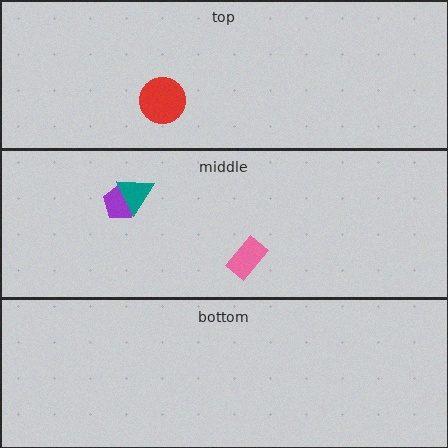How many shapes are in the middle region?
3.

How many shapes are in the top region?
1.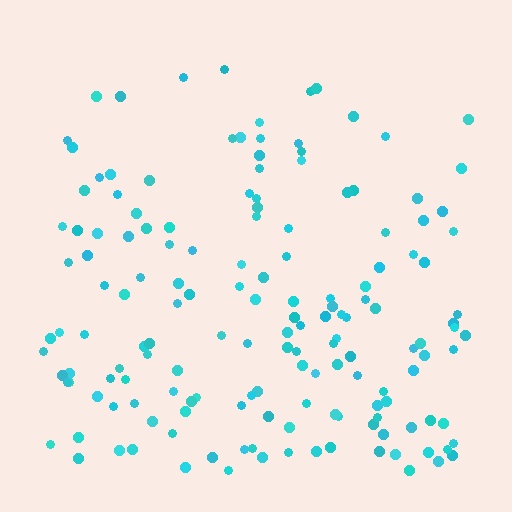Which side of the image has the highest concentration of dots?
The bottom.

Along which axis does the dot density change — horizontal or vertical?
Vertical.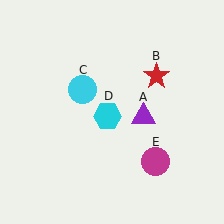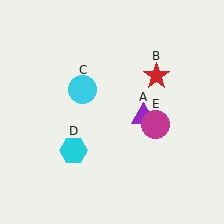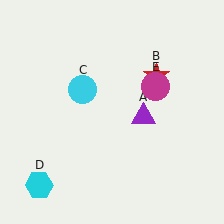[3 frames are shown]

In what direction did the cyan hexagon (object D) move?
The cyan hexagon (object D) moved down and to the left.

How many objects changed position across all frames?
2 objects changed position: cyan hexagon (object D), magenta circle (object E).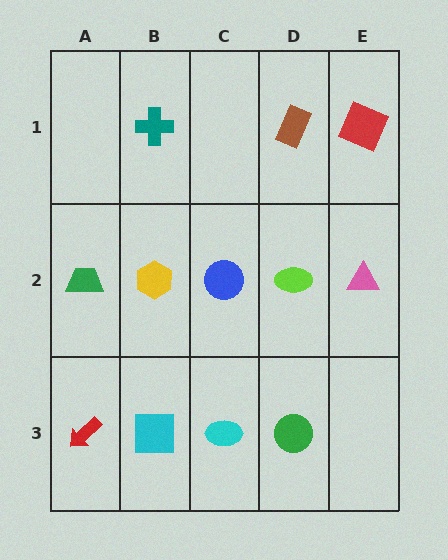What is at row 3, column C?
A cyan ellipse.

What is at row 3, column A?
A red arrow.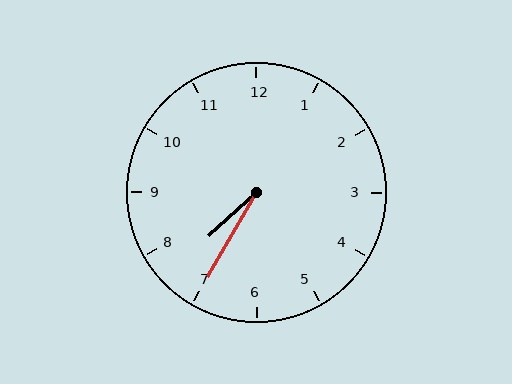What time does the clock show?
7:35.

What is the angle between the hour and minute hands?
Approximately 18 degrees.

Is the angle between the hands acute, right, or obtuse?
It is acute.